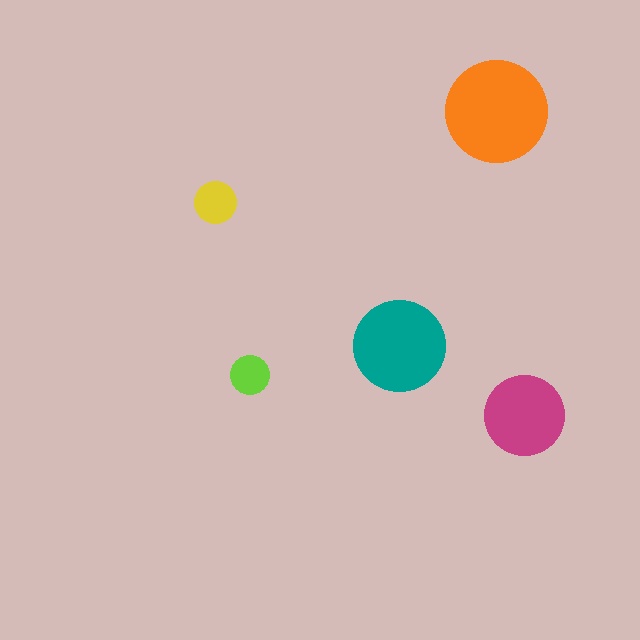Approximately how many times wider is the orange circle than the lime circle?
About 2.5 times wider.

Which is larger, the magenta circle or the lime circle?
The magenta one.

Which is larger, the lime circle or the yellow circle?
The yellow one.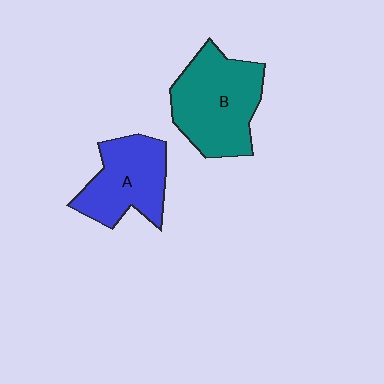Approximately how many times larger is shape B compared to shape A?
Approximately 1.3 times.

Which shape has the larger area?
Shape B (teal).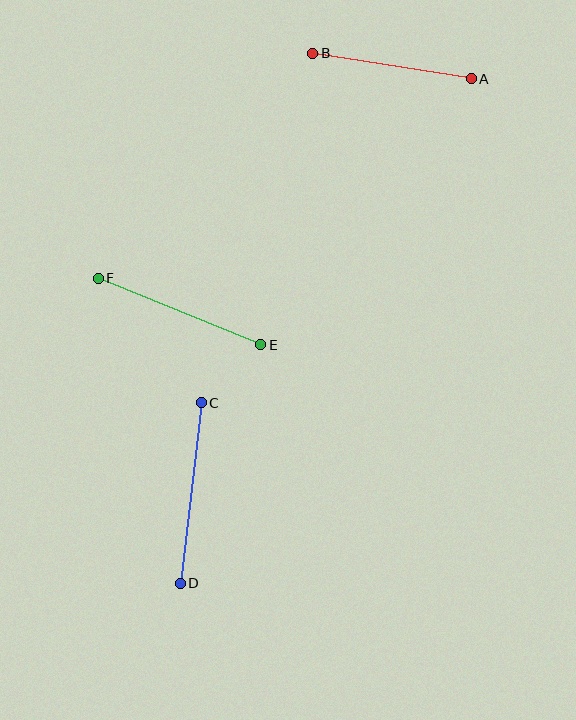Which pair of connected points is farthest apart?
Points C and D are farthest apart.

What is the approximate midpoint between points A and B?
The midpoint is at approximately (392, 66) pixels.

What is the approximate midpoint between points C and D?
The midpoint is at approximately (191, 493) pixels.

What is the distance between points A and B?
The distance is approximately 160 pixels.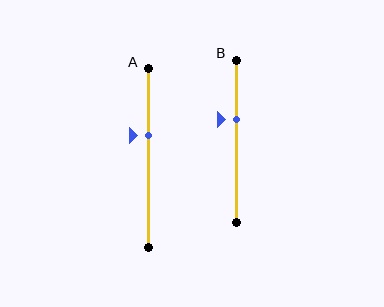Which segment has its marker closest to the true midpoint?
Segment A has its marker closest to the true midpoint.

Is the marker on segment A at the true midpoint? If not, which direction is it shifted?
No, the marker on segment A is shifted upward by about 12% of the segment length.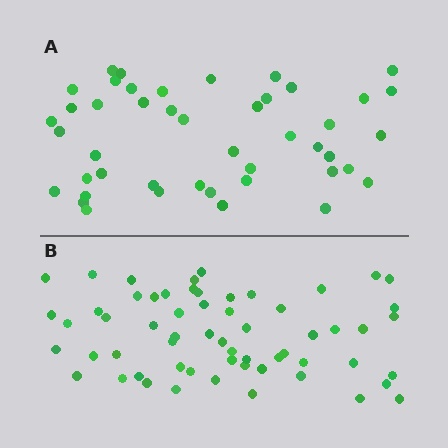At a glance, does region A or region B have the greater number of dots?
Region B (the bottom region) has more dots.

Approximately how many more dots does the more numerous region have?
Region B has approximately 15 more dots than region A.